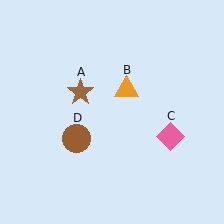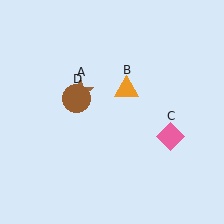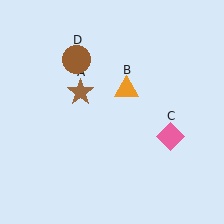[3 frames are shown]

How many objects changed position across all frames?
1 object changed position: brown circle (object D).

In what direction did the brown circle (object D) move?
The brown circle (object D) moved up.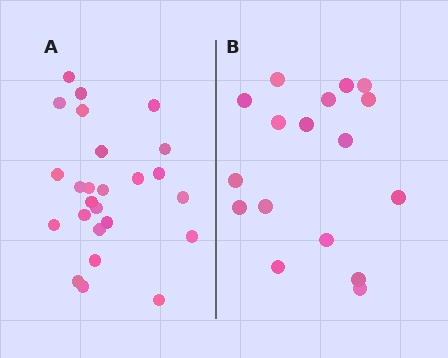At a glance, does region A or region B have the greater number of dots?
Region A (the left region) has more dots.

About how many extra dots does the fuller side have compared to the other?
Region A has roughly 8 or so more dots than region B.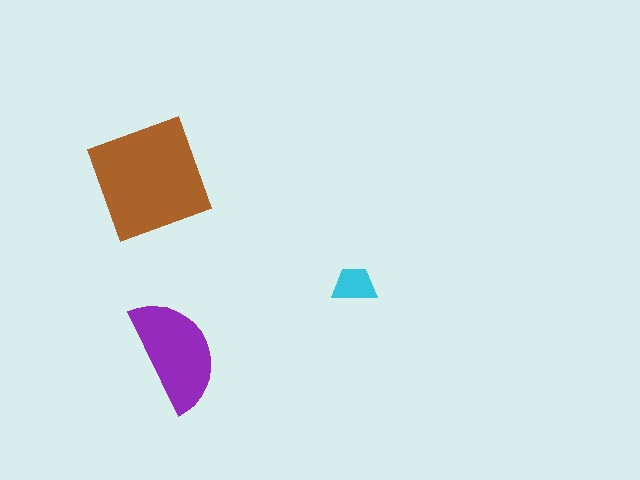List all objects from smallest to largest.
The cyan trapezoid, the purple semicircle, the brown square.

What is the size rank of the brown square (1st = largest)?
1st.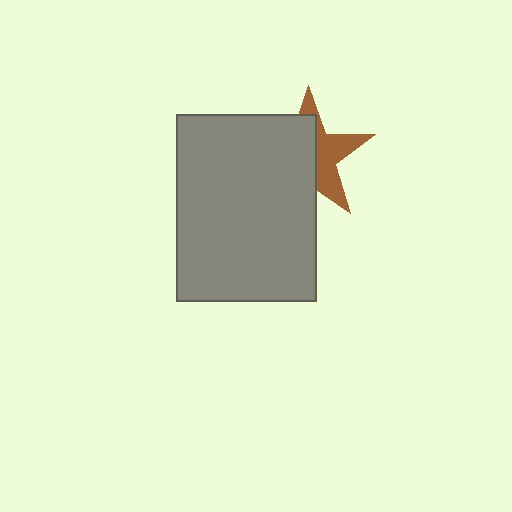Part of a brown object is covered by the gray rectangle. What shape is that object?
It is a star.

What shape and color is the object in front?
The object in front is a gray rectangle.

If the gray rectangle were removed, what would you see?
You would see the complete brown star.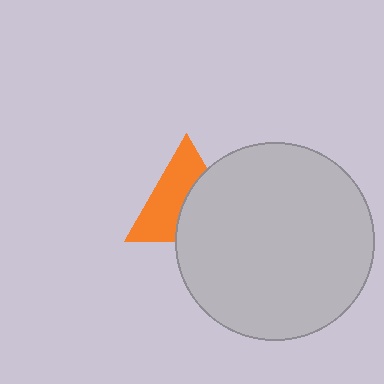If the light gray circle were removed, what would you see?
You would see the complete orange triangle.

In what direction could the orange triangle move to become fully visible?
The orange triangle could move left. That would shift it out from behind the light gray circle entirely.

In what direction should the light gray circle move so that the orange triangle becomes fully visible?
The light gray circle should move right. That is the shortest direction to clear the overlap and leave the orange triangle fully visible.